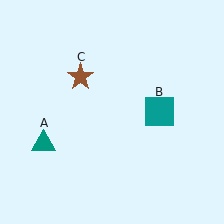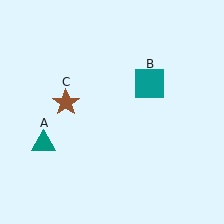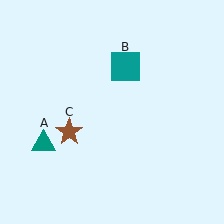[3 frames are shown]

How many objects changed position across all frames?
2 objects changed position: teal square (object B), brown star (object C).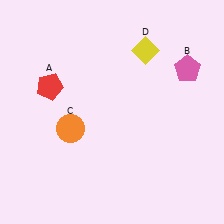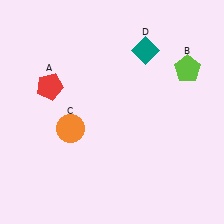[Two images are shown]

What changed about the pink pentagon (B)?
In Image 1, B is pink. In Image 2, it changed to lime.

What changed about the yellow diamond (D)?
In Image 1, D is yellow. In Image 2, it changed to teal.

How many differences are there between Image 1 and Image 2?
There are 2 differences between the two images.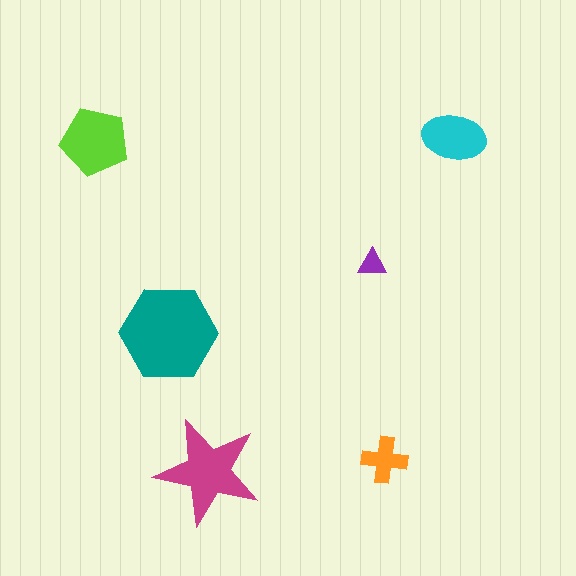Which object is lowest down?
The magenta star is bottommost.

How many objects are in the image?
There are 6 objects in the image.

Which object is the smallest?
The purple triangle.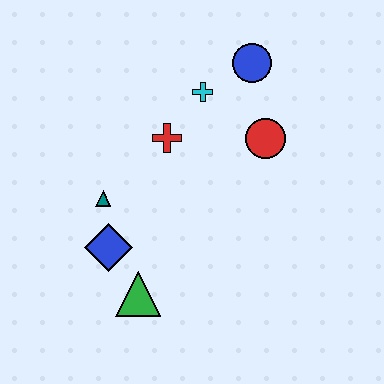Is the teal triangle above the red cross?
No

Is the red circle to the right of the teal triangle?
Yes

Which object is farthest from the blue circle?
The green triangle is farthest from the blue circle.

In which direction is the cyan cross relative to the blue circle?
The cyan cross is to the left of the blue circle.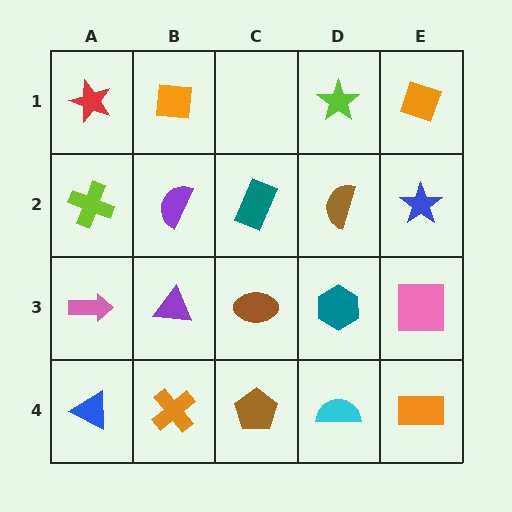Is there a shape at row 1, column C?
No, that cell is empty.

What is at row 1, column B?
An orange square.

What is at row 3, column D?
A teal hexagon.